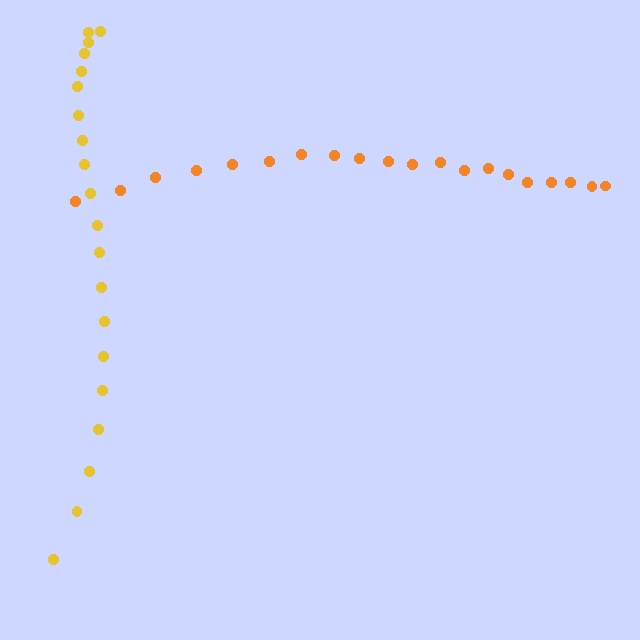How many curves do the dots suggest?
There are 2 distinct paths.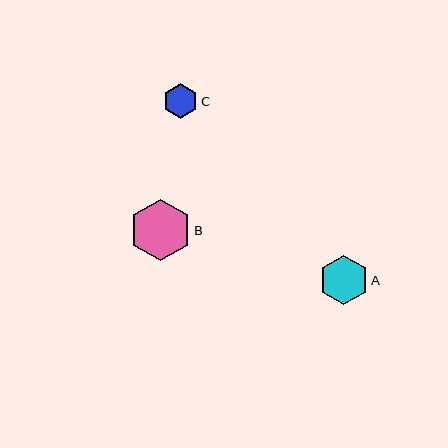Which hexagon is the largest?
Hexagon B is the largest with a size of approximately 62 pixels.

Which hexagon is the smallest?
Hexagon C is the smallest with a size of approximately 35 pixels.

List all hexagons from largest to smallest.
From largest to smallest: B, A, C.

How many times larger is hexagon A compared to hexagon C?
Hexagon A is approximately 1.4 times the size of hexagon C.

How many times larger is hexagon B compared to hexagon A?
Hexagon B is approximately 1.3 times the size of hexagon A.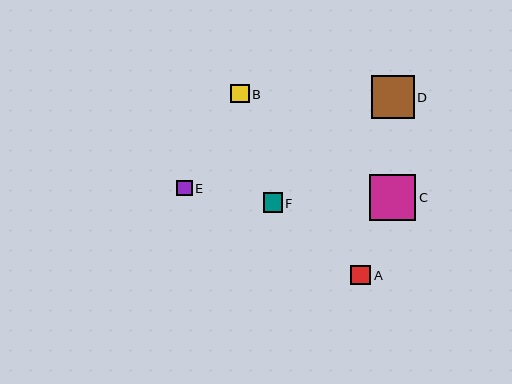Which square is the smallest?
Square E is the smallest with a size of approximately 15 pixels.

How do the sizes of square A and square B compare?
Square A and square B are approximately the same size.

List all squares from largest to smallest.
From largest to smallest: C, D, A, F, B, E.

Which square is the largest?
Square C is the largest with a size of approximately 46 pixels.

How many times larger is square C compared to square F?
Square C is approximately 2.4 times the size of square F.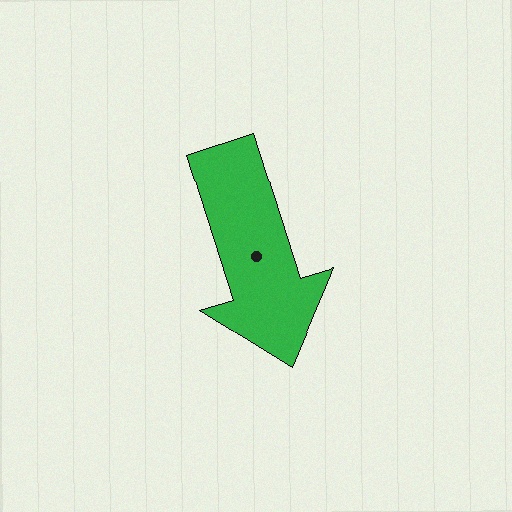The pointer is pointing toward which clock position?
Roughly 5 o'clock.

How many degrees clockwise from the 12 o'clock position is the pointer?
Approximately 162 degrees.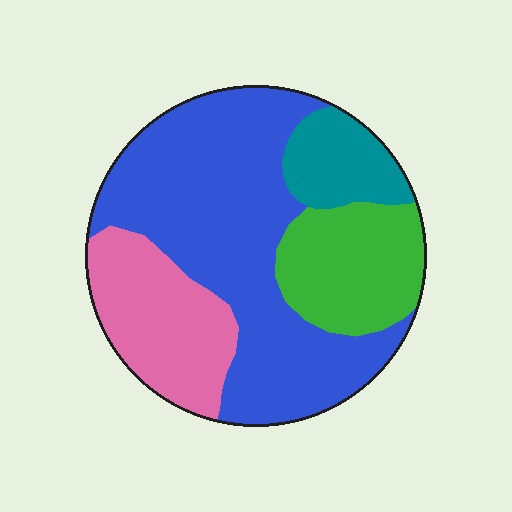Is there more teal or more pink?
Pink.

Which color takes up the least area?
Teal, at roughly 10%.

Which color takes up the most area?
Blue, at roughly 50%.